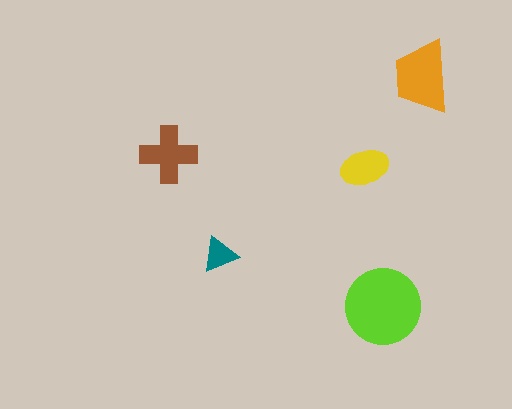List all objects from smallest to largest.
The teal triangle, the yellow ellipse, the brown cross, the orange trapezoid, the lime circle.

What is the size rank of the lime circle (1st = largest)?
1st.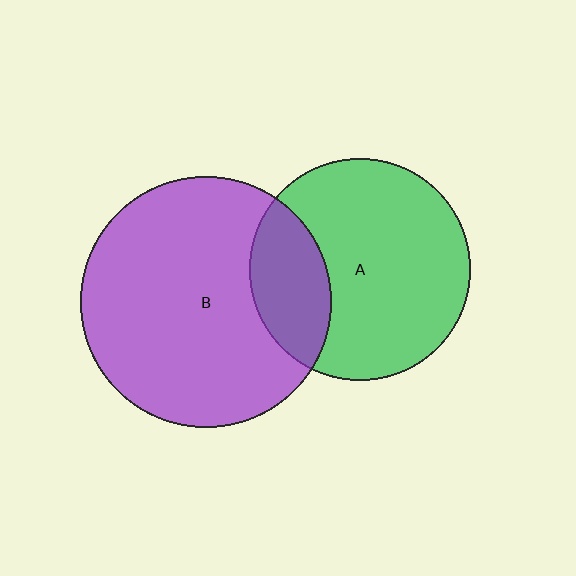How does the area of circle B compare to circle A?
Approximately 1.3 times.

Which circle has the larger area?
Circle B (purple).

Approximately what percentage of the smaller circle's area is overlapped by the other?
Approximately 25%.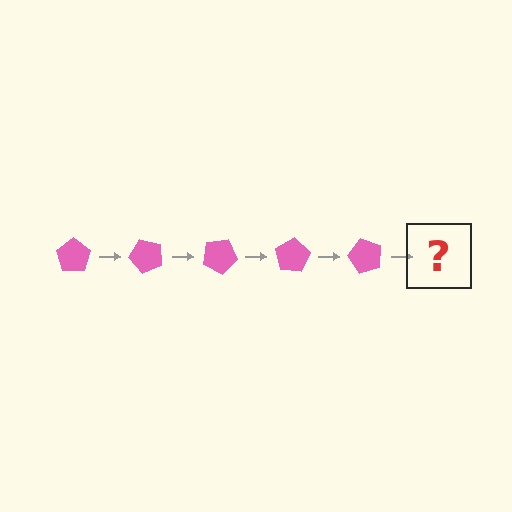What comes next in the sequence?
The next element should be a pink pentagon rotated 250 degrees.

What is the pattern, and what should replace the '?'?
The pattern is that the pentagon rotates 50 degrees each step. The '?' should be a pink pentagon rotated 250 degrees.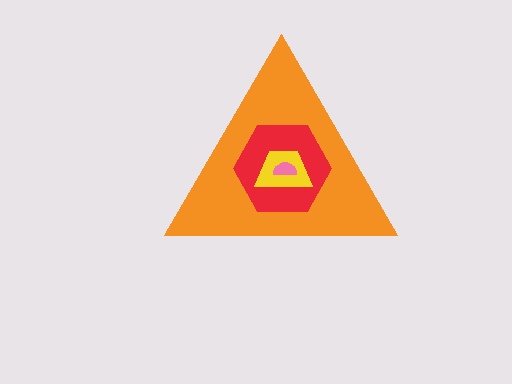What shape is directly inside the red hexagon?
The yellow trapezoid.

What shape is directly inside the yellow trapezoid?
The pink semicircle.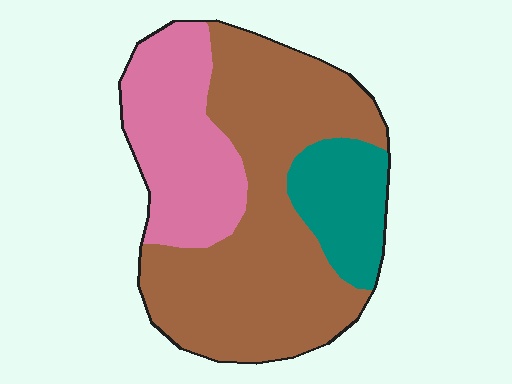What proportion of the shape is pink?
Pink covers about 25% of the shape.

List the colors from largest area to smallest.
From largest to smallest: brown, pink, teal.